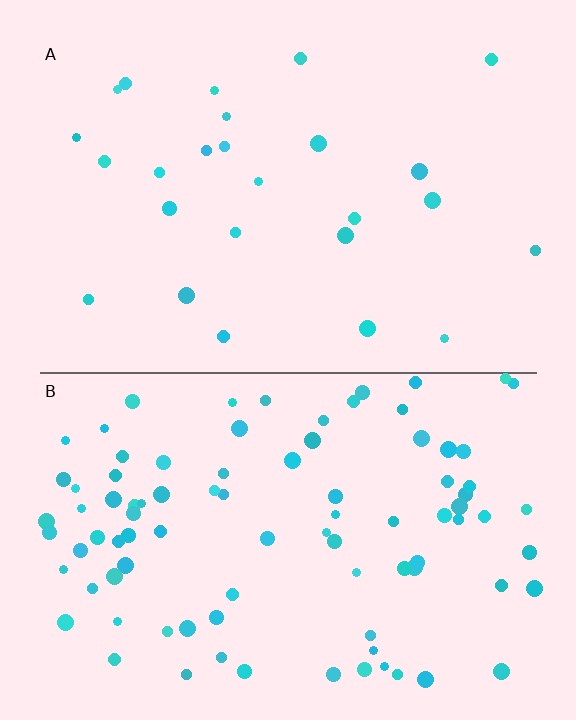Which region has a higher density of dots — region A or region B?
B (the bottom).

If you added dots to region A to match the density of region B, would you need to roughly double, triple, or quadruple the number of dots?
Approximately quadruple.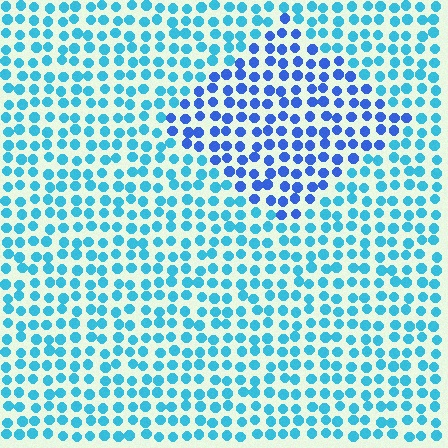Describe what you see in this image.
The image is filled with small cyan elements in a uniform arrangement. A diamond-shaped region is visible where the elements are tinted to a slightly different hue, forming a subtle color boundary.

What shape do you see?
I see a diamond.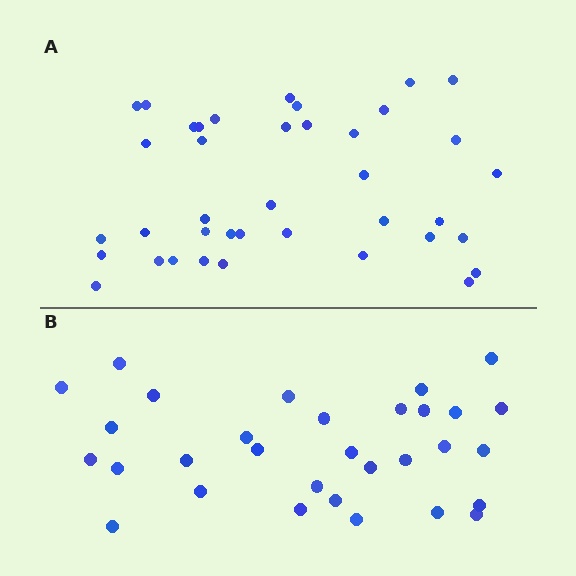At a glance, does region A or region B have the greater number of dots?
Region A (the top region) has more dots.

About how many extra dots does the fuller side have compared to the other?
Region A has roughly 8 or so more dots than region B.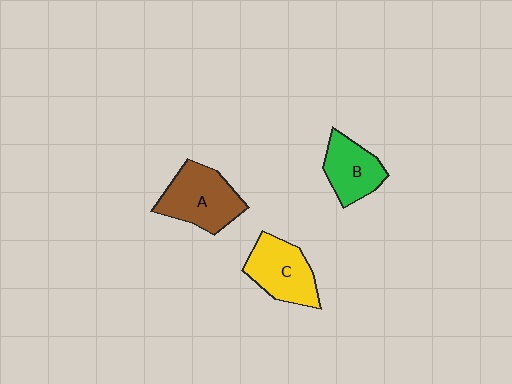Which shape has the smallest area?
Shape B (green).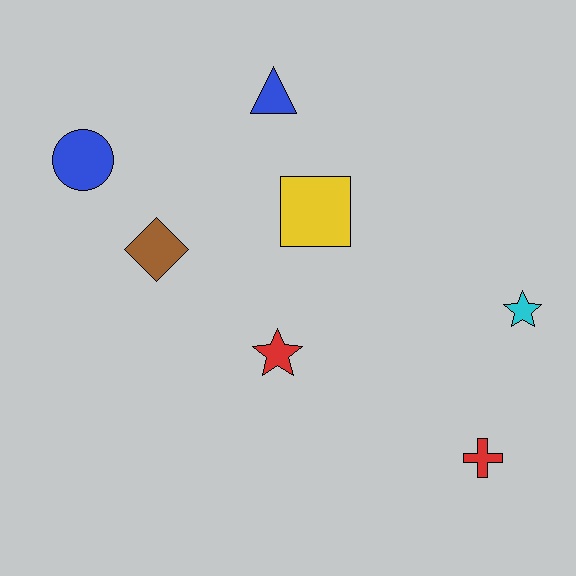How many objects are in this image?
There are 7 objects.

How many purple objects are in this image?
There are no purple objects.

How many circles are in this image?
There is 1 circle.